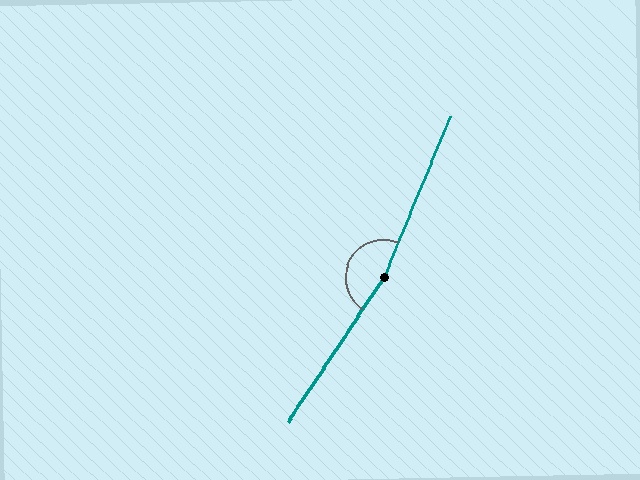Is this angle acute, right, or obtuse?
It is obtuse.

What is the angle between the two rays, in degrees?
Approximately 168 degrees.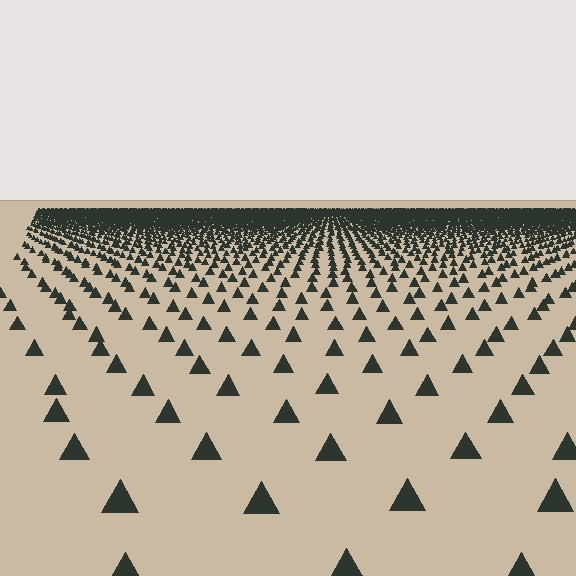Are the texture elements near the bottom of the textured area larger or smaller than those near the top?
Larger. Near the bottom, elements are closer to the viewer and appear at a bigger on-screen size.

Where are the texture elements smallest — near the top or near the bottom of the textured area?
Near the top.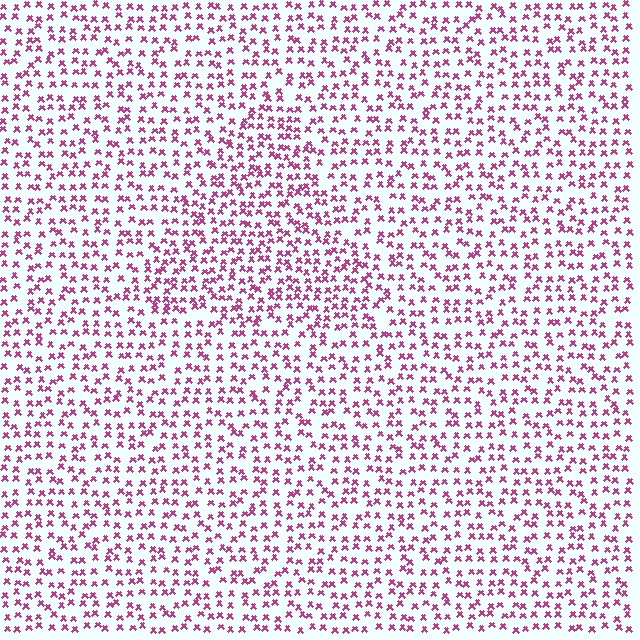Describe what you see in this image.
The image contains small magenta elements arranged at two different densities. A triangle-shaped region is visible where the elements are more densely packed than the surrounding area.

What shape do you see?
I see a triangle.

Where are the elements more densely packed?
The elements are more densely packed inside the triangle boundary.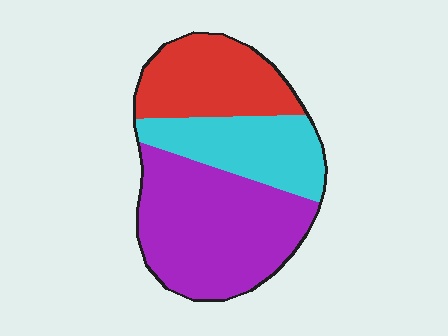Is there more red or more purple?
Purple.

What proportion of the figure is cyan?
Cyan takes up about one quarter (1/4) of the figure.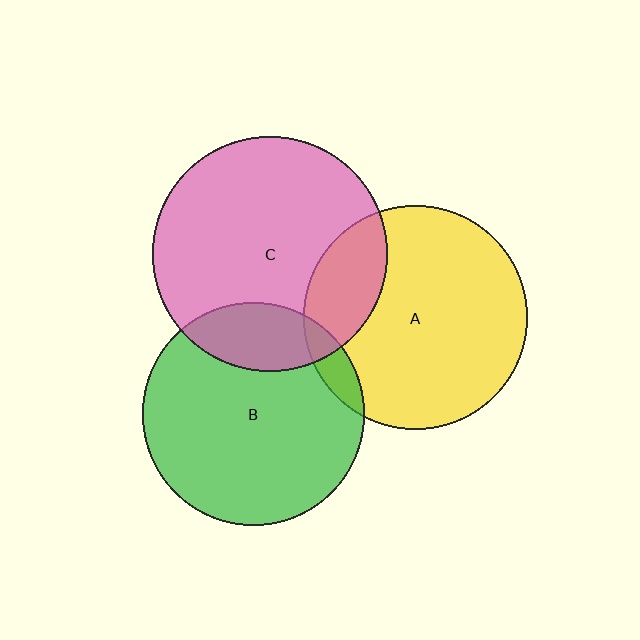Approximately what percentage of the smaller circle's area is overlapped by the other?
Approximately 20%.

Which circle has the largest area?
Circle C (pink).